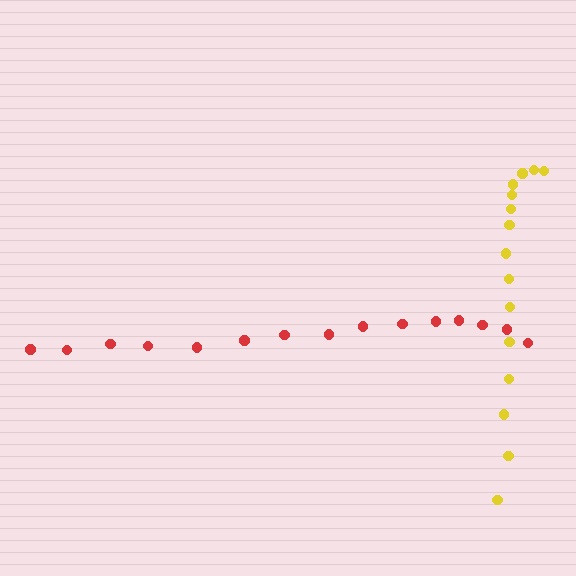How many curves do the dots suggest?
There are 2 distinct paths.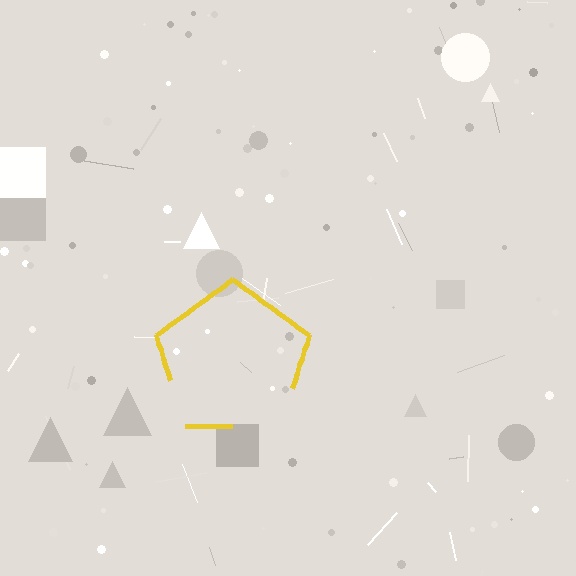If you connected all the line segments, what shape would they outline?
They would outline a pentagon.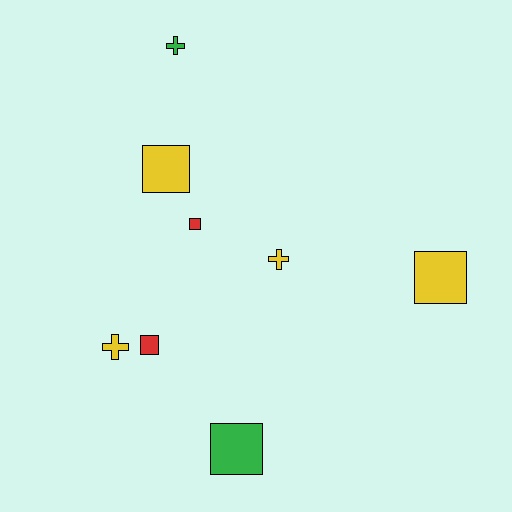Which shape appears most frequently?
Square, with 5 objects.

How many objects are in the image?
There are 8 objects.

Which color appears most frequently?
Yellow, with 4 objects.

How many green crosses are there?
There is 1 green cross.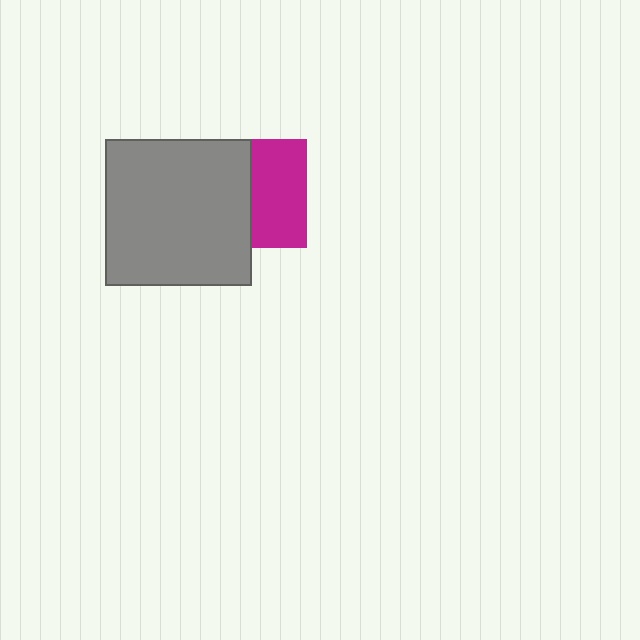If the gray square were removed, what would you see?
You would see the complete magenta square.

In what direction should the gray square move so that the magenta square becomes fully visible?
The gray square should move left. That is the shortest direction to clear the overlap and leave the magenta square fully visible.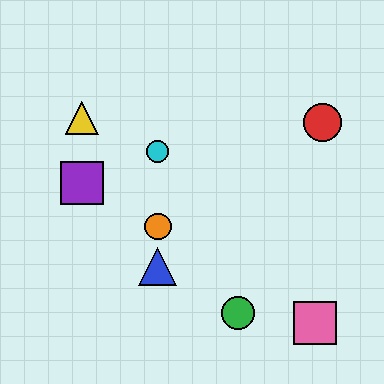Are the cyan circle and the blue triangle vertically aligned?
Yes, both are at x≈158.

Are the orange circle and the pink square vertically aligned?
No, the orange circle is at x≈158 and the pink square is at x≈315.